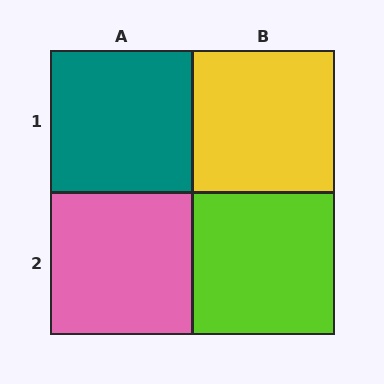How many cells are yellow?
1 cell is yellow.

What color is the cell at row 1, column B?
Yellow.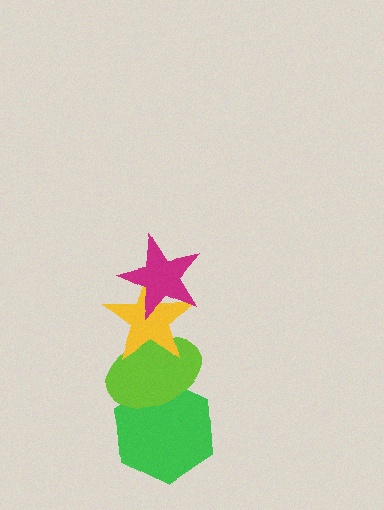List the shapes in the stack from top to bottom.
From top to bottom: the magenta star, the yellow star, the lime ellipse, the green hexagon.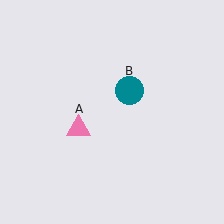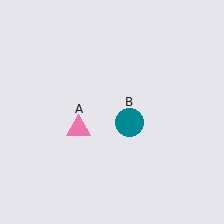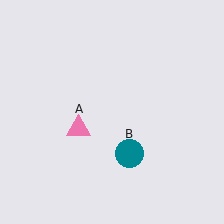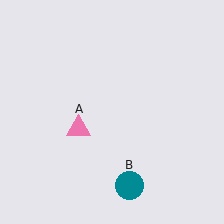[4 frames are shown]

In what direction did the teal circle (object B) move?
The teal circle (object B) moved down.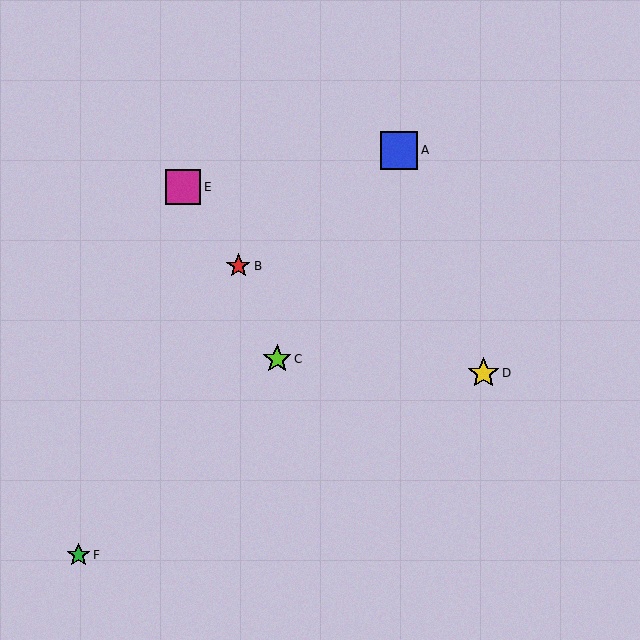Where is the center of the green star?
The center of the green star is at (78, 555).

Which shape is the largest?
The blue square (labeled A) is the largest.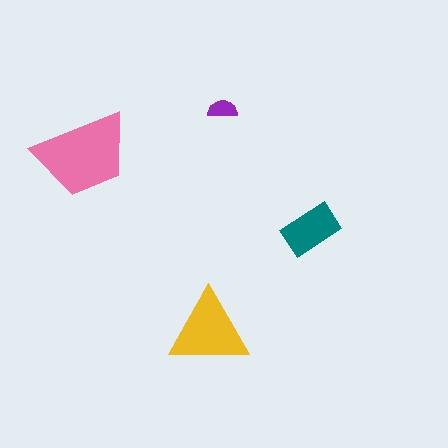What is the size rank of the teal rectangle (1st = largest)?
3rd.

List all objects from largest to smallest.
The pink trapezoid, the yellow triangle, the teal rectangle, the purple semicircle.